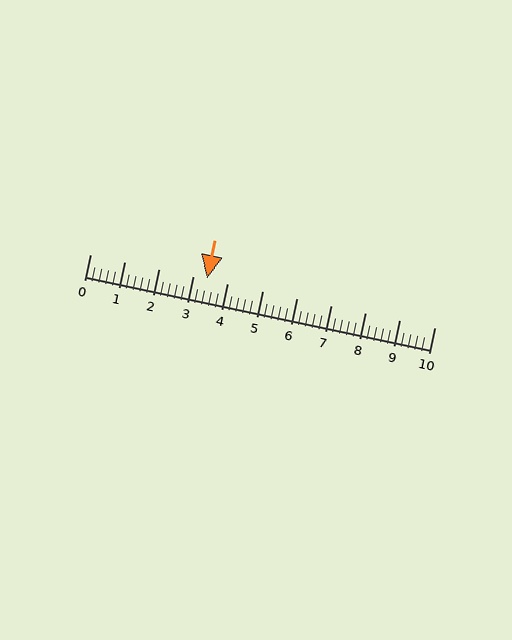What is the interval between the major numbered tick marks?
The major tick marks are spaced 1 units apart.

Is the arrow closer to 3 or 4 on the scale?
The arrow is closer to 3.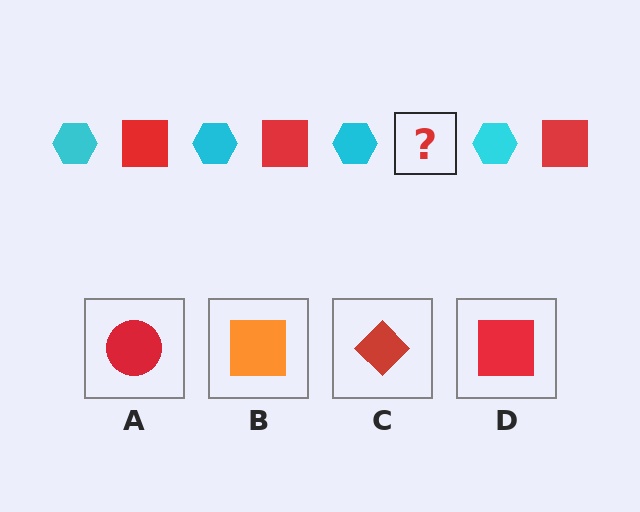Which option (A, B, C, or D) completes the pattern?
D.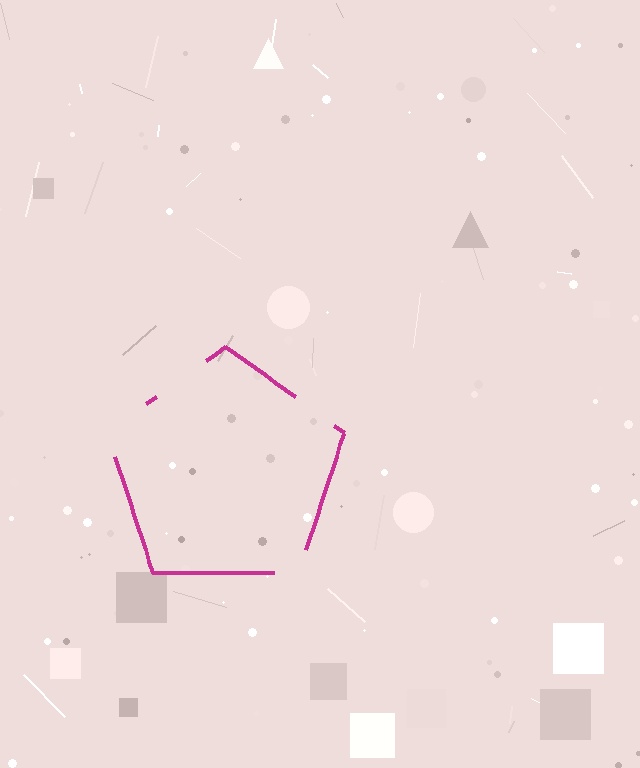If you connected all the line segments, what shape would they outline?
They would outline a pentagon.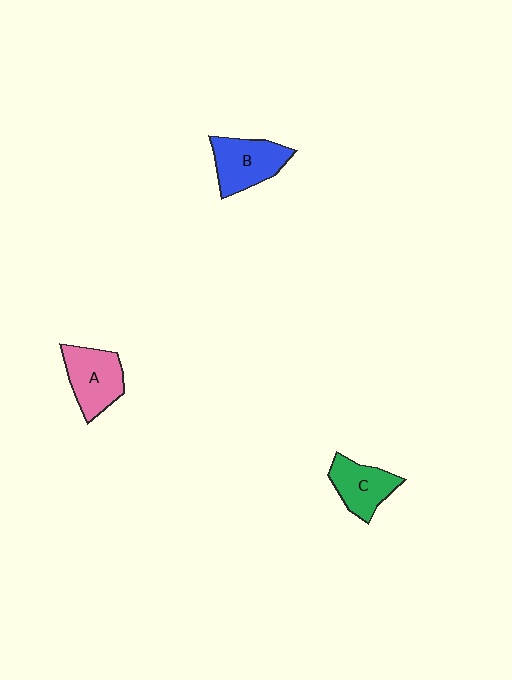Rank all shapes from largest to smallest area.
From largest to smallest: B (blue), A (pink), C (green).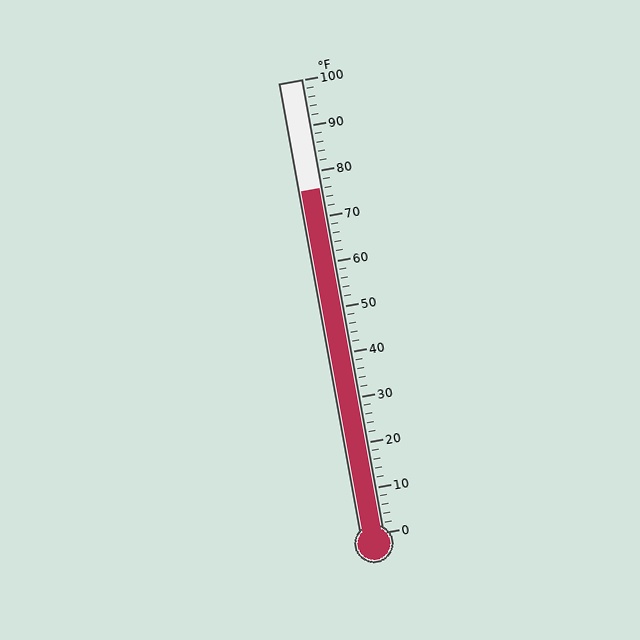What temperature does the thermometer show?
The thermometer shows approximately 76°F.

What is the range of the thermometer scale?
The thermometer scale ranges from 0°F to 100°F.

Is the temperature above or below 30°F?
The temperature is above 30°F.